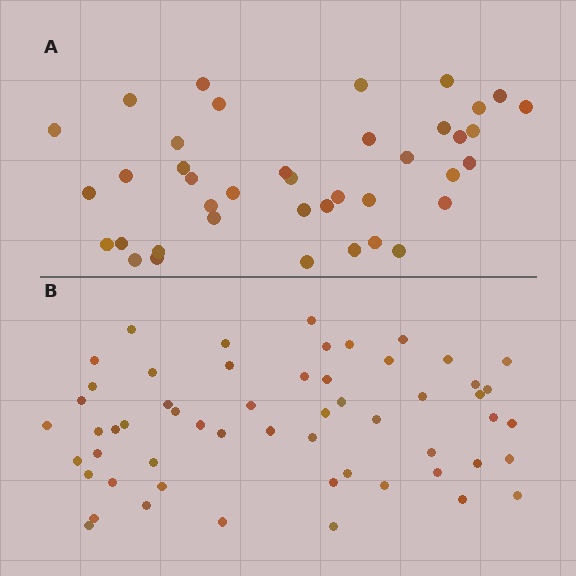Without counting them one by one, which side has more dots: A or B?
Region B (the bottom region) has more dots.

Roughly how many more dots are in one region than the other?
Region B has approximately 15 more dots than region A.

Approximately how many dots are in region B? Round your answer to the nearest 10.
About 60 dots. (The exact count is 56, which rounds to 60.)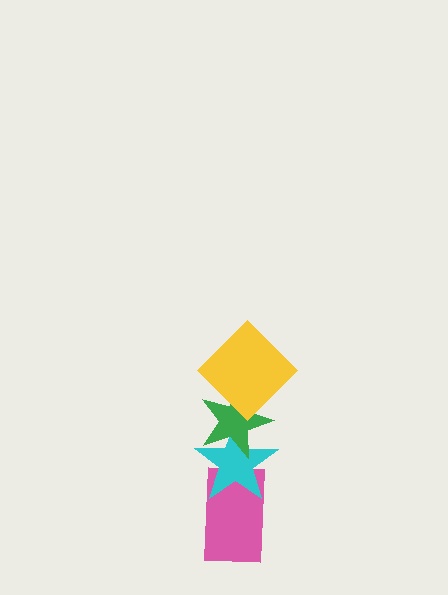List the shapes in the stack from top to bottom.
From top to bottom: the yellow diamond, the green star, the cyan star, the pink rectangle.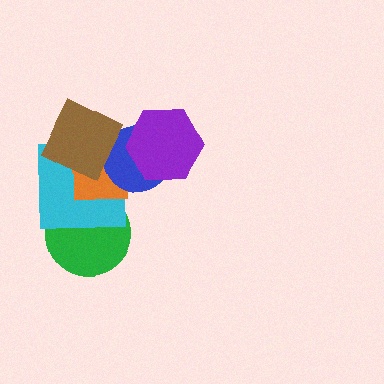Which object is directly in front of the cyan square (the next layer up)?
The orange square is directly in front of the cyan square.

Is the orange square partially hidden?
Yes, it is partially covered by another shape.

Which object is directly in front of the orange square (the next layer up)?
The blue circle is directly in front of the orange square.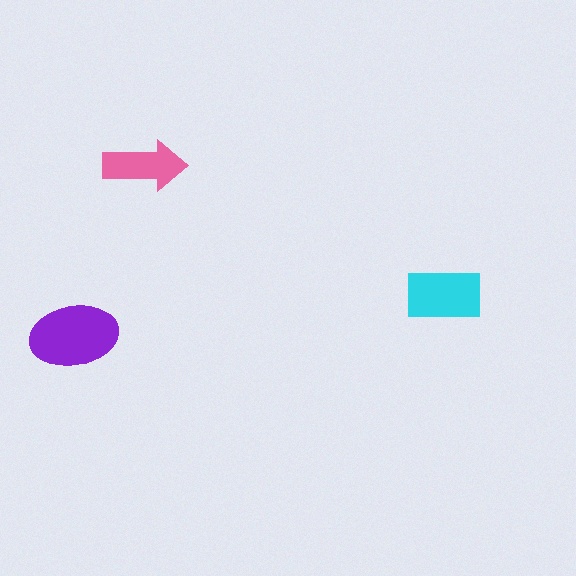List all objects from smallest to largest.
The pink arrow, the cyan rectangle, the purple ellipse.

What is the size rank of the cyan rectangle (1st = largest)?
2nd.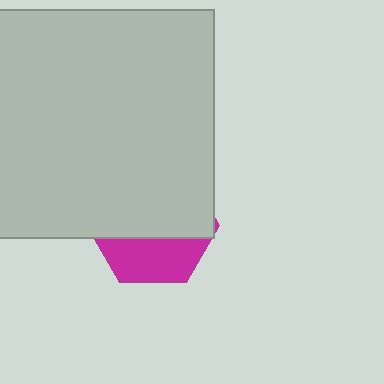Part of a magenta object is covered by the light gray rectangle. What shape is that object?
It is a hexagon.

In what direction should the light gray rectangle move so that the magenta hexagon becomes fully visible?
The light gray rectangle should move up. That is the shortest direction to clear the overlap and leave the magenta hexagon fully visible.